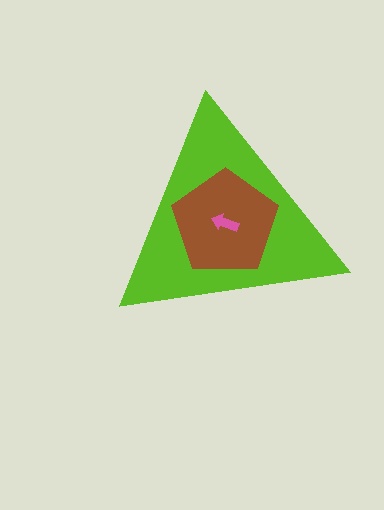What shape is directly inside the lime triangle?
The brown pentagon.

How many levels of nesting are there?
3.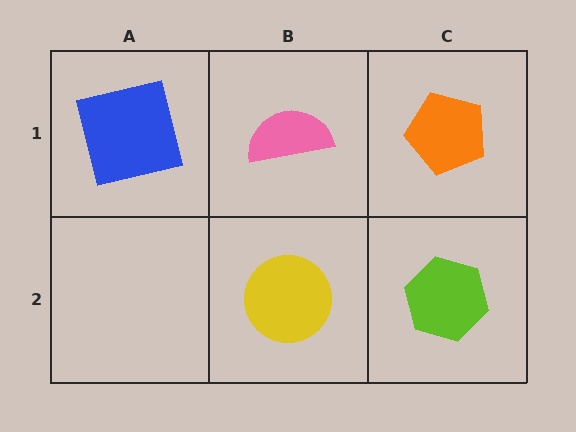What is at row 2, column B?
A yellow circle.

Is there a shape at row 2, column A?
No, that cell is empty.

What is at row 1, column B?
A pink semicircle.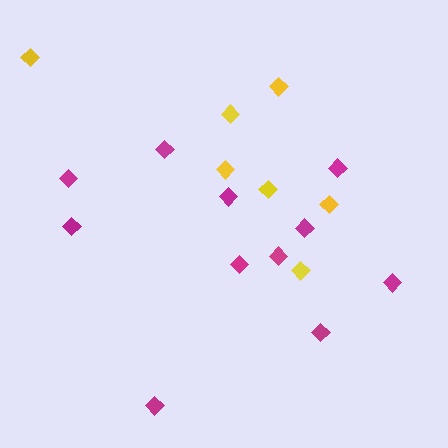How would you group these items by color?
There are 2 groups: one group of yellow diamonds (7) and one group of magenta diamonds (11).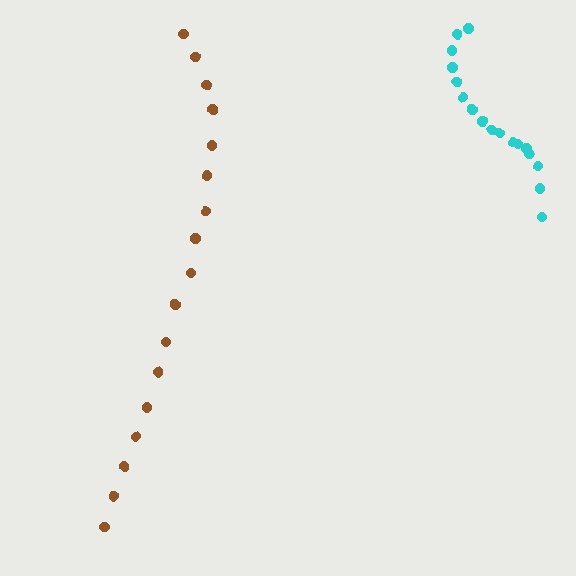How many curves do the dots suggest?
There are 2 distinct paths.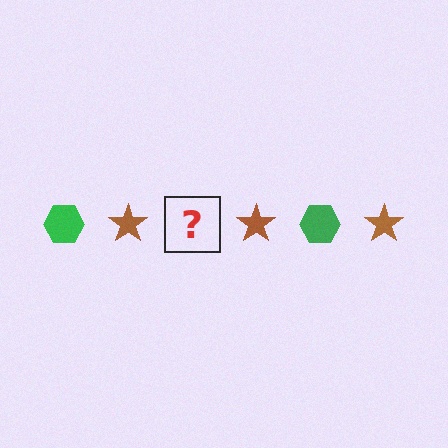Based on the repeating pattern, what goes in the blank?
The blank should be a green hexagon.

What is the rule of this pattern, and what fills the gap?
The rule is that the pattern alternates between green hexagon and brown star. The gap should be filled with a green hexagon.